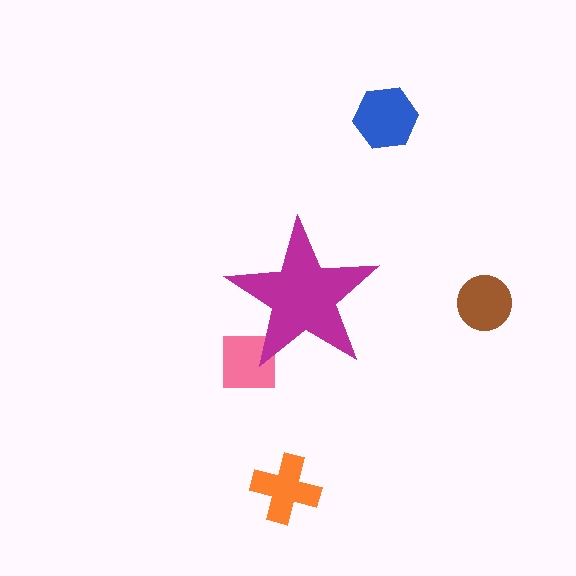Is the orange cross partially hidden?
No, the orange cross is fully visible.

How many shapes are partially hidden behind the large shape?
1 shape is partially hidden.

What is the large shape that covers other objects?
A magenta star.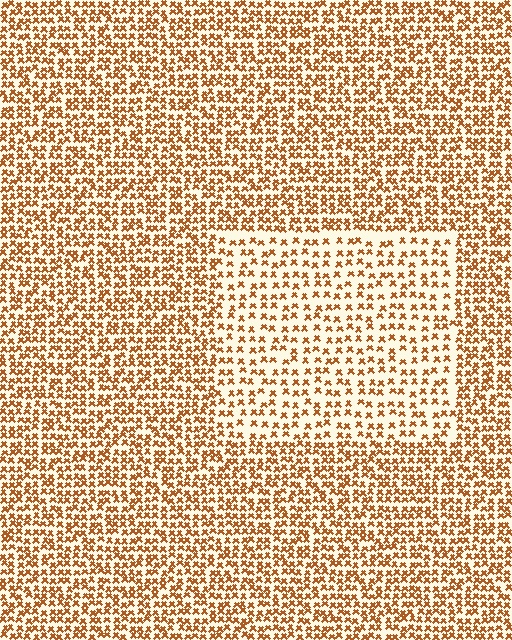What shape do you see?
I see a rectangle.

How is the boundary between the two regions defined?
The boundary is defined by a change in element density (approximately 1.8x ratio). All elements are the same color, size, and shape.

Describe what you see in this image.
The image contains small brown elements arranged at two different densities. A rectangle-shaped region is visible where the elements are less densely packed than the surrounding area.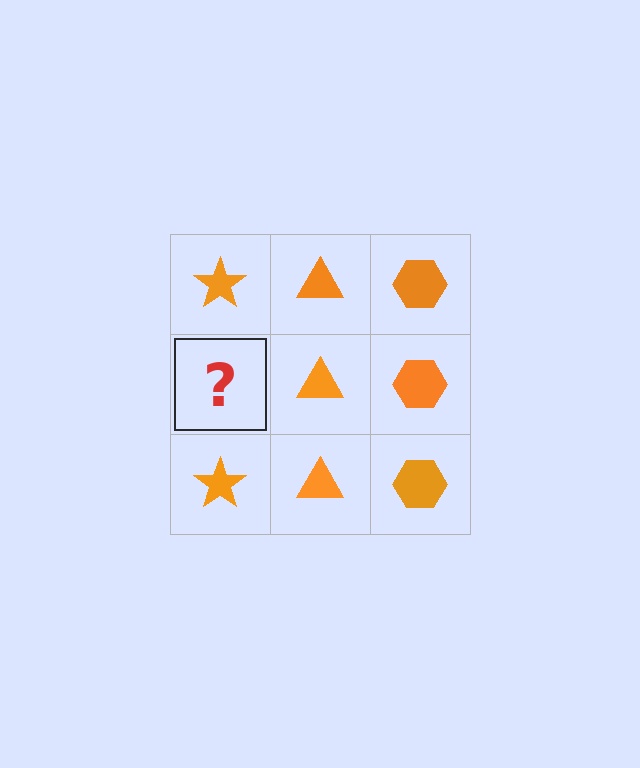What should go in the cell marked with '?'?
The missing cell should contain an orange star.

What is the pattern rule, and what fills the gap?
The rule is that each column has a consistent shape. The gap should be filled with an orange star.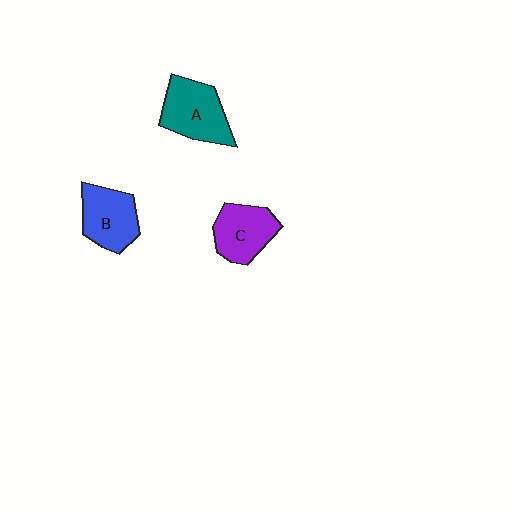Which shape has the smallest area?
Shape C (purple).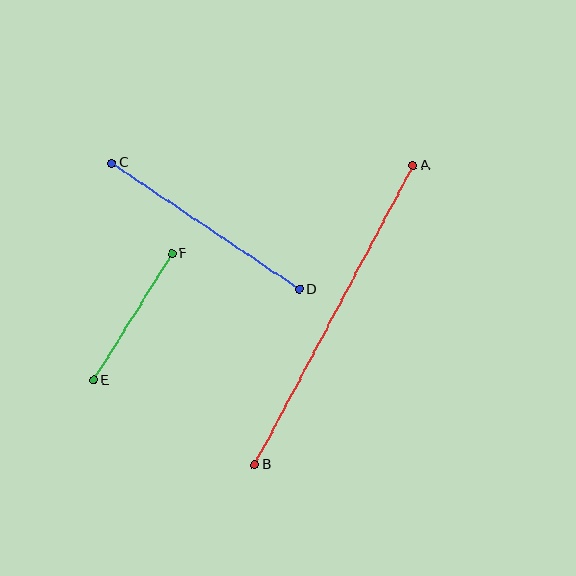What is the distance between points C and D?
The distance is approximately 226 pixels.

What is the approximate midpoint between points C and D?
The midpoint is at approximately (206, 226) pixels.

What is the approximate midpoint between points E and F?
The midpoint is at approximately (133, 317) pixels.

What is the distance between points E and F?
The distance is approximately 149 pixels.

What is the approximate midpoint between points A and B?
The midpoint is at approximately (334, 315) pixels.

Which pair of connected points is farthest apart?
Points A and B are farthest apart.